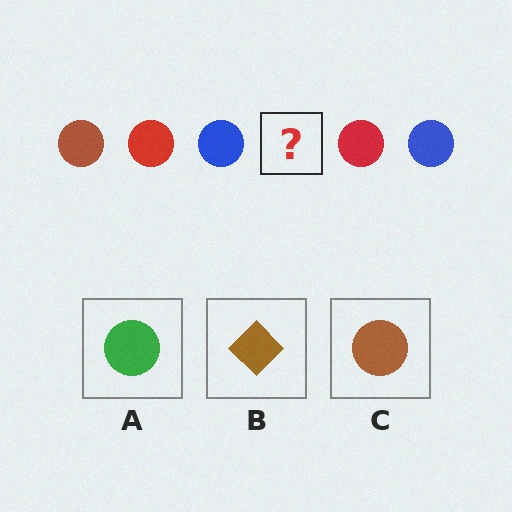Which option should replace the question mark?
Option C.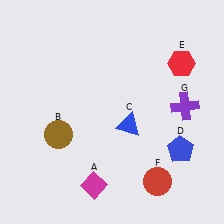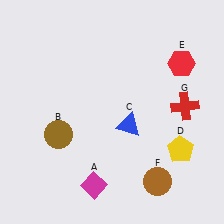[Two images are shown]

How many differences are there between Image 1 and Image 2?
There are 3 differences between the two images.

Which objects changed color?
D changed from blue to yellow. F changed from red to brown. G changed from purple to red.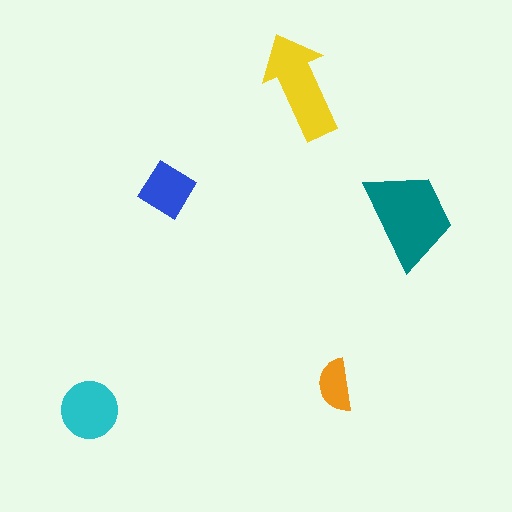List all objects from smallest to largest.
The orange semicircle, the blue diamond, the cyan circle, the yellow arrow, the teal trapezoid.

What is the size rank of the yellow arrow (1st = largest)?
2nd.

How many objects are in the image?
There are 5 objects in the image.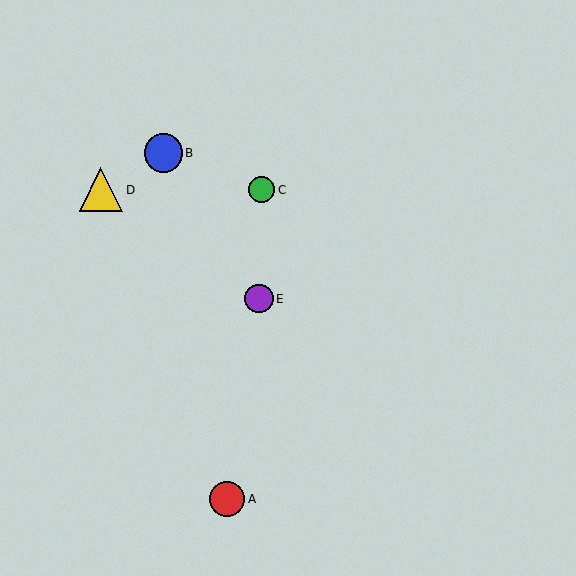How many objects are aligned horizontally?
2 objects (C, D) are aligned horizontally.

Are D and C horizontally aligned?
Yes, both are at y≈190.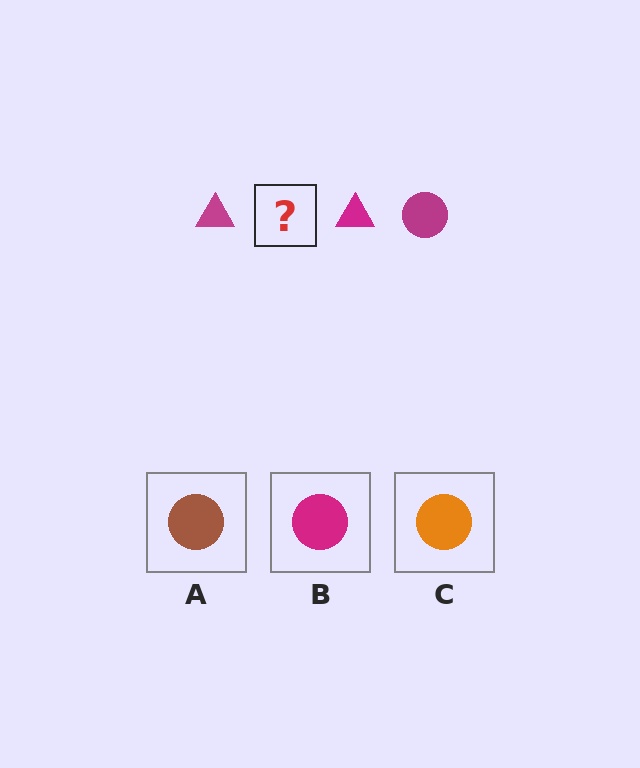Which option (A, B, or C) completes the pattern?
B.